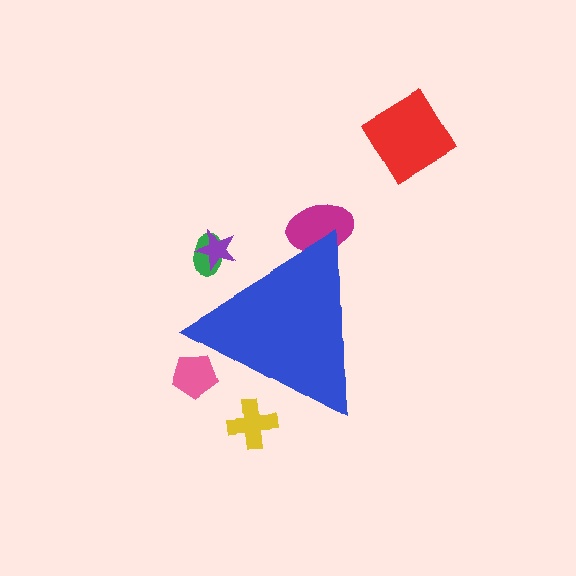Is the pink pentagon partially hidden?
Yes, the pink pentagon is partially hidden behind the blue triangle.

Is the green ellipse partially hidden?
Yes, the green ellipse is partially hidden behind the blue triangle.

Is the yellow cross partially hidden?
Yes, the yellow cross is partially hidden behind the blue triangle.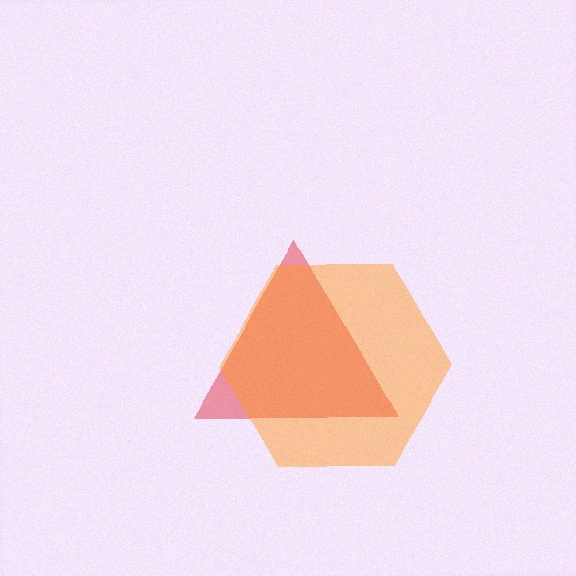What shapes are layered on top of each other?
The layered shapes are: a red triangle, an orange hexagon.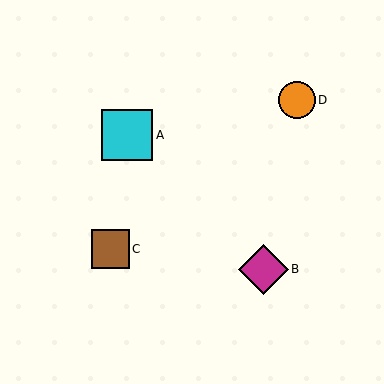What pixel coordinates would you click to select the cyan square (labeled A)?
Click at (127, 135) to select the cyan square A.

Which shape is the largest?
The cyan square (labeled A) is the largest.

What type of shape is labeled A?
Shape A is a cyan square.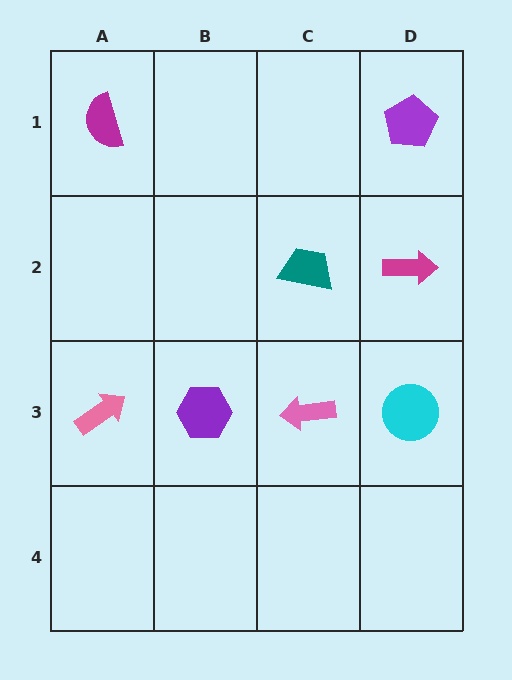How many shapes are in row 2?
2 shapes.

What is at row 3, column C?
A pink arrow.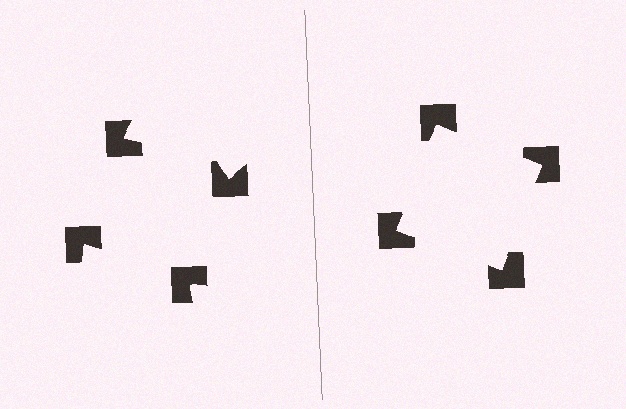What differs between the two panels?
The notched squares are positioned identically on both sides; only the wedge orientations differ. On the right they align to a square; on the left they are misaligned.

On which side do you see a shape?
An illusory square appears on the right side. On the left side the wedge cuts are rotated, so no coherent shape forms.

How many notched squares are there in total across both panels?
8 — 4 on each side.